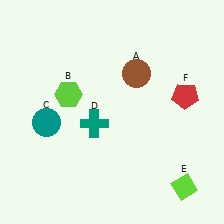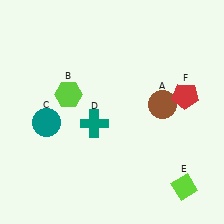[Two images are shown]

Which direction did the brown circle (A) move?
The brown circle (A) moved down.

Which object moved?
The brown circle (A) moved down.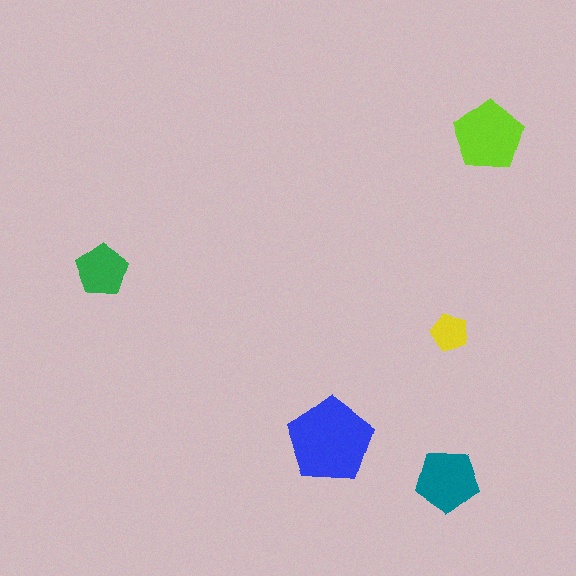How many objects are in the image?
There are 5 objects in the image.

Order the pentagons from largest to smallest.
the blue one, the lime one, the teal one, the green one, the yellow one.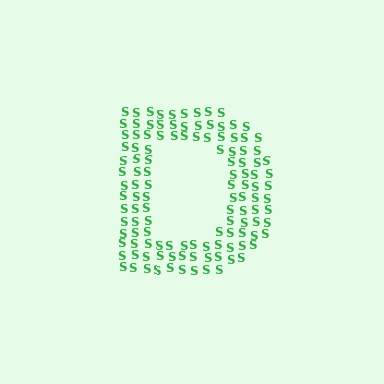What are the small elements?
The small elements are letter S's.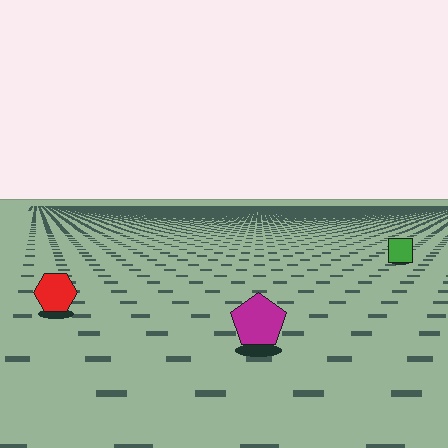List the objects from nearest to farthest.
From nearest to farthest: the magenta pentagon, the red hexagon, the green square.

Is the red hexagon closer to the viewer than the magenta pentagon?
No. The magenta pentagon is closer — you can tell from the texture gradient: the ground texture is coarser near it.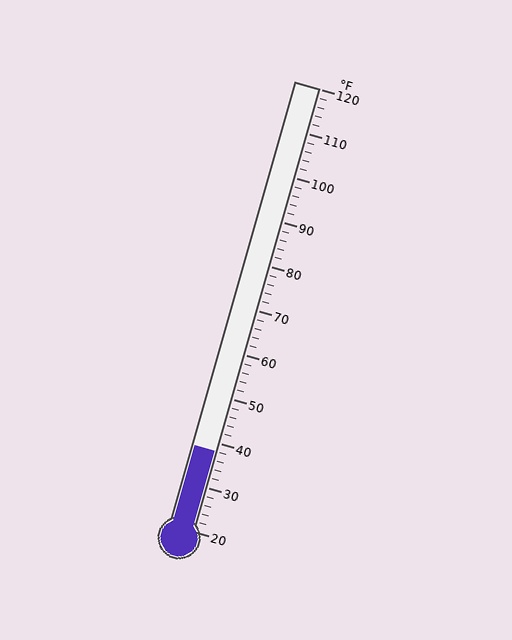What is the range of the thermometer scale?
The thermometer scale ranges from 20°F to 120°F.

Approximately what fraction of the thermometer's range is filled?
The thermometer is filled to approximately 20% of its range.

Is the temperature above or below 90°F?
The temperature is below 90°F.